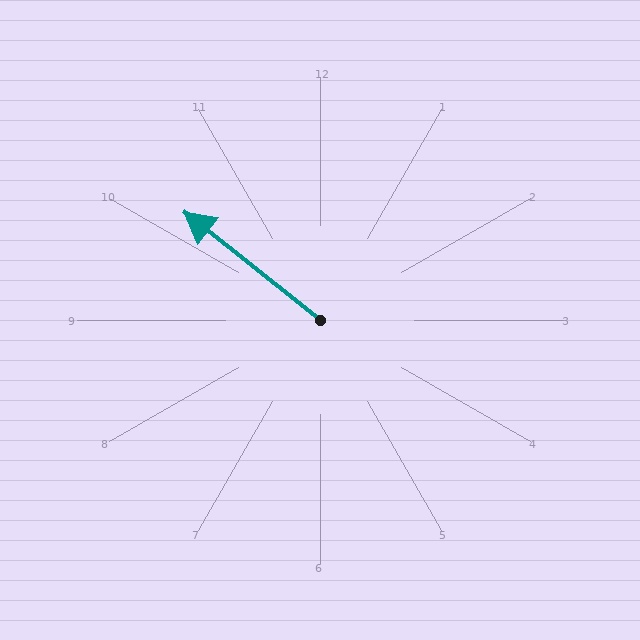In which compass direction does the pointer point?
Northwest.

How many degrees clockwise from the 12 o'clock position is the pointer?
Approximately 308 degrees.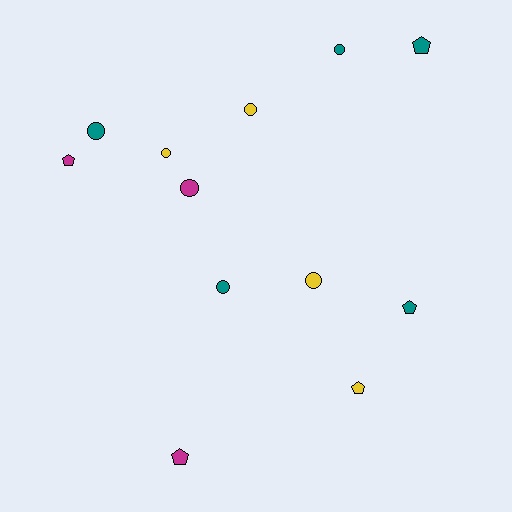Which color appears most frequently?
Teal, with 5 objects.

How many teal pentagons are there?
There are 2 teal pentagons.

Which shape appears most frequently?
Circle, with 7 objects.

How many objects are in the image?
There are 12 objects.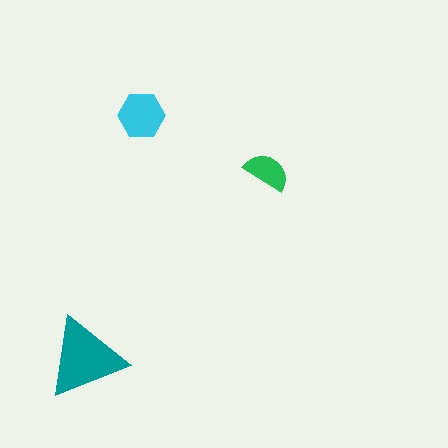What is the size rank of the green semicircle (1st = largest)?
3rd.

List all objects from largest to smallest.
The teal triangle, the cyan hexagon, the green semicircle.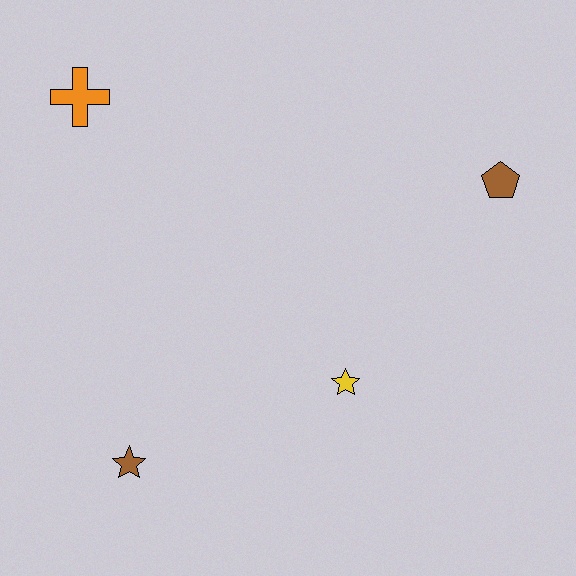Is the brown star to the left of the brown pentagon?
Yes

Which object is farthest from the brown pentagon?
The brown star is farthest from the brown pentagon.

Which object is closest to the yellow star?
The brown star is closest to the yellow star.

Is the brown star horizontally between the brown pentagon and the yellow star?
No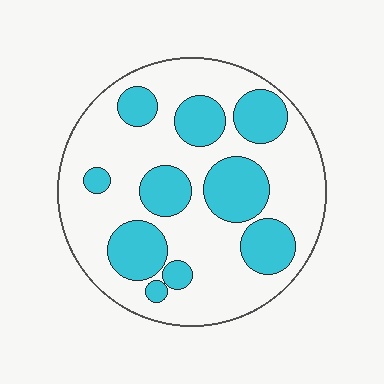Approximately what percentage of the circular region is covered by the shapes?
Approximately 35%.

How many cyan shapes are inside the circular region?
10.